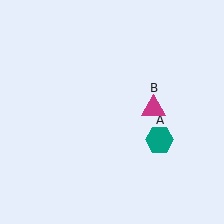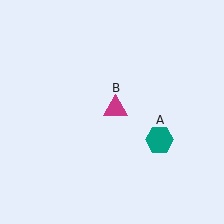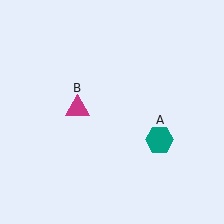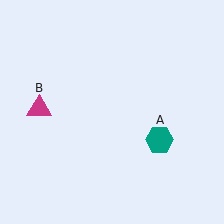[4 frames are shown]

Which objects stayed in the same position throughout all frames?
Teal hexagon (object A) remained stationary.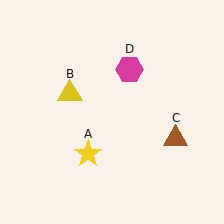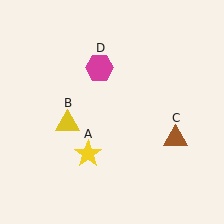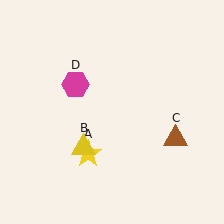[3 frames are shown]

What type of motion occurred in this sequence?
The yellow triangle (object B), magenta hexagon (object D) rotated counterclockwise around the center of the scene.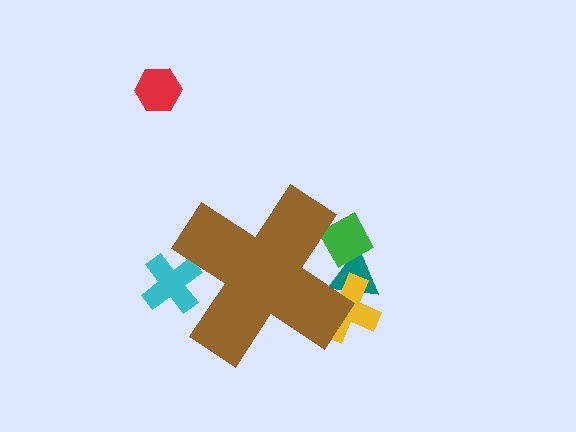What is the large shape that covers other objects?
A brown cross.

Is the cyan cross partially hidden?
Yes, the cyan cross is partially hidden behind the brown cross.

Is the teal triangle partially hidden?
Yes, the teal triangle is partially hidden behind the brown cross.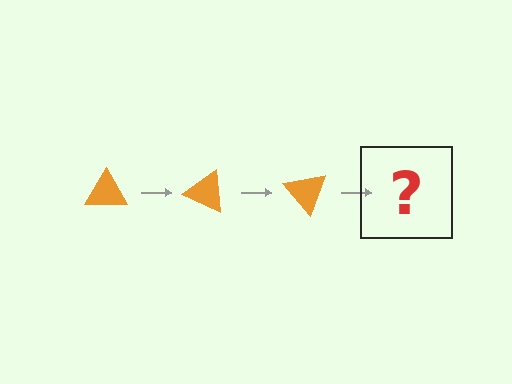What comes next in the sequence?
The next element should be an orange triangle rotated 75 degrees.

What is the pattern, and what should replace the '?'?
The pattern is that the triangle rotates 25 degrees each step. The '?' should be an orange triangle rotated 75 degrees.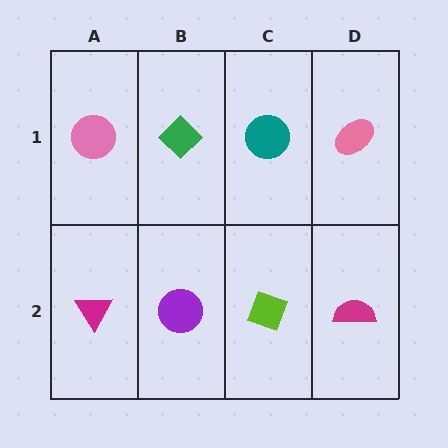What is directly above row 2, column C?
A teal circle.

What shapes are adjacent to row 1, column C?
A lime diamond (row 2, column C), a green diamond (row 1, column B), a pink ellipse (row 1, column D).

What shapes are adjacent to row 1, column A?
A magenta triangle (row 2, column A), a green diamond (row 1, column B).